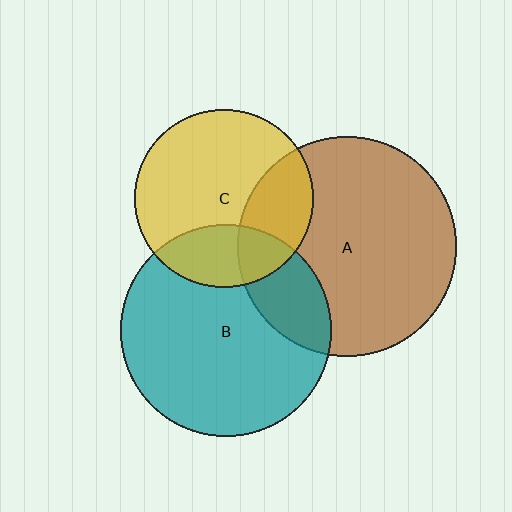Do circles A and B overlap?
Yes.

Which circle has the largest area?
Circle A (brown).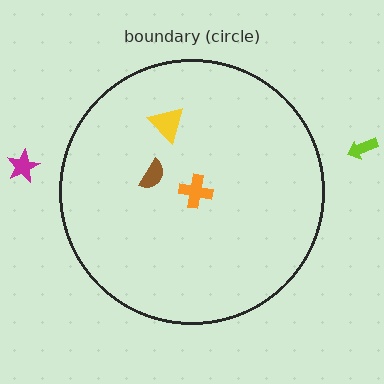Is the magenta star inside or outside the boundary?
Outside.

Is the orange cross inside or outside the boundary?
Inside.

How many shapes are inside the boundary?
3 inside, 2 outside.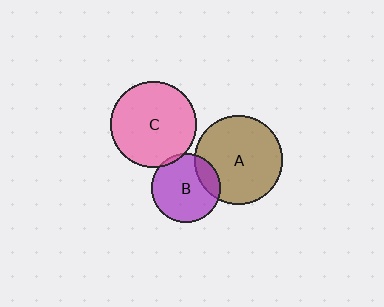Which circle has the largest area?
Circle A (brown).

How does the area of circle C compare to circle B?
Approximately 1.6 times.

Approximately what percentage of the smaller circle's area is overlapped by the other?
Approximately 15%.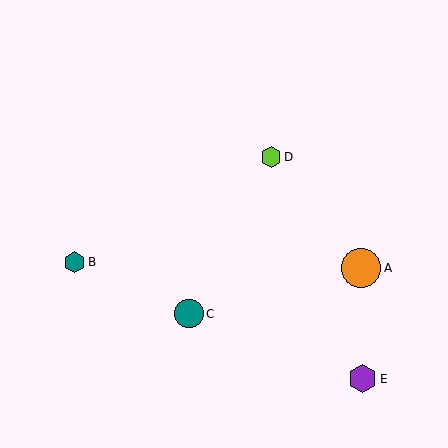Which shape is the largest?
The orange circle (labeled A) is the largest.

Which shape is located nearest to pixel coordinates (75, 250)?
The teal hexagon (labeled B) at (74, 262) is nearest to that location.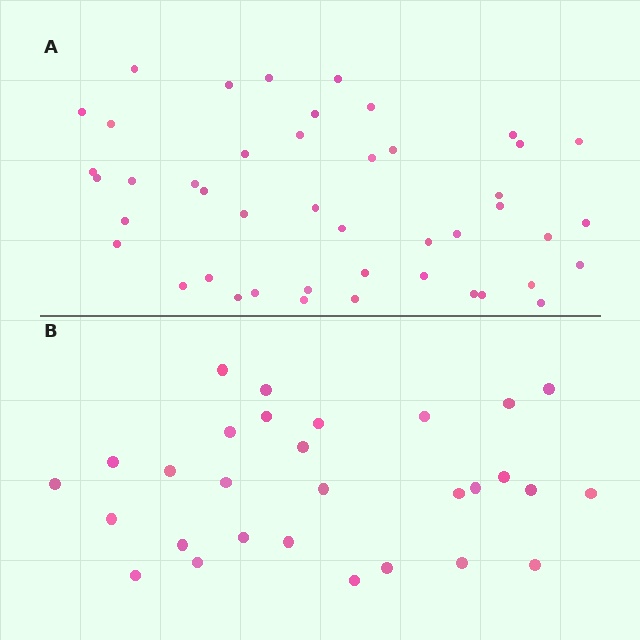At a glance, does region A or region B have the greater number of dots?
Region A (the top region) has more dots.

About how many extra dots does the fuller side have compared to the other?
Region A has approximately 15 more dots than region B.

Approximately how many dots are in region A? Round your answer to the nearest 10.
About 40 dots. (The exact count is 45, which rounds to 40.)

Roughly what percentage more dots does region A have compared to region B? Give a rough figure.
About 55% more.